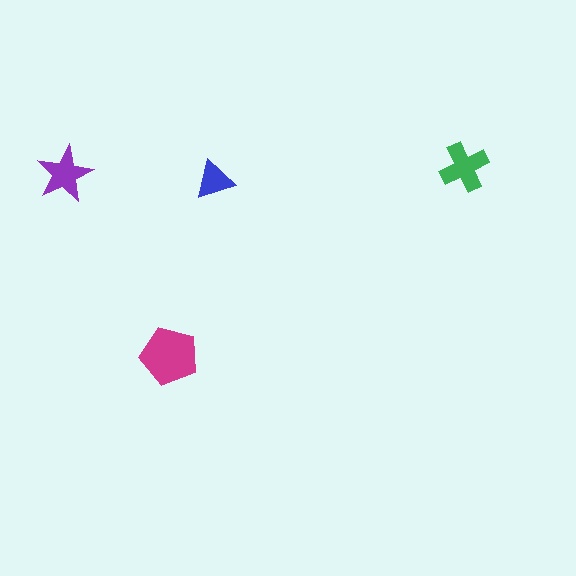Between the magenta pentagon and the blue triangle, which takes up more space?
The magenta pentagon.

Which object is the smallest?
The blue triangle.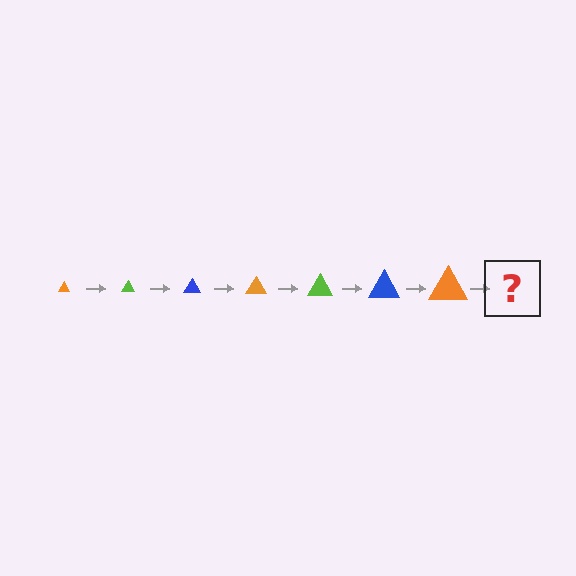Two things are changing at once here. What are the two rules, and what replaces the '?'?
The two rules are that the triangle grows larger each step and the color cycles through orange, lime, and blue. The '?' should be a lime triangle, larger than the previous one.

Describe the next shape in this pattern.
It should be a lime triangle, larger than the previous one.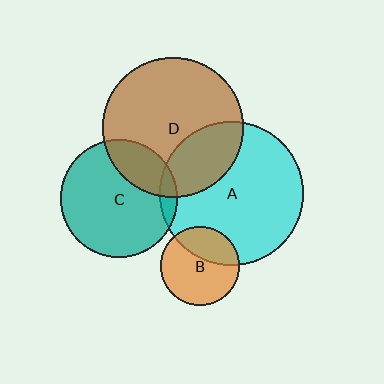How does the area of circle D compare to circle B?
Approximately 3.2 times.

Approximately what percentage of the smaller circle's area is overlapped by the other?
Approximately 5%.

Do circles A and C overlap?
Yes.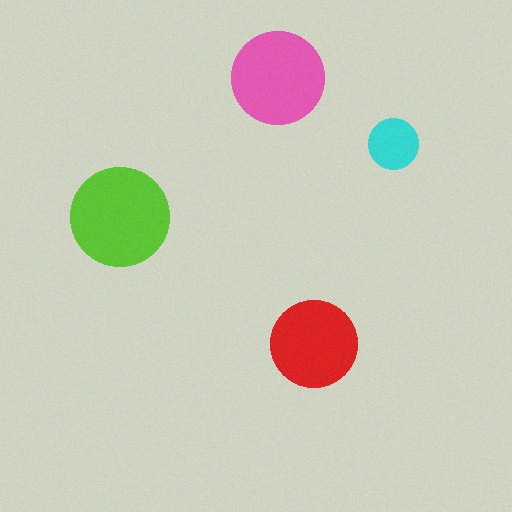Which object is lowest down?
The red circle is bottommost.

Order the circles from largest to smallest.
the lime one, the pink one, the red one, the cyan one.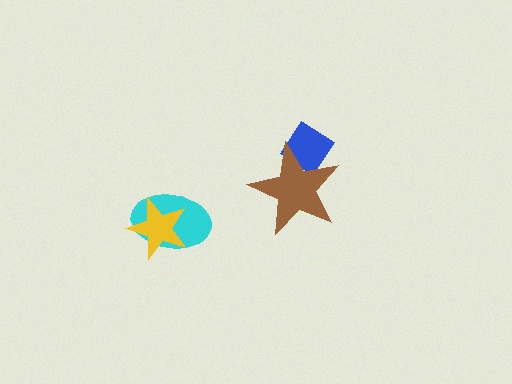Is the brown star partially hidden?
No, no other shape covers it.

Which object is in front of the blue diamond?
The brown star is in front of the blue diamond.